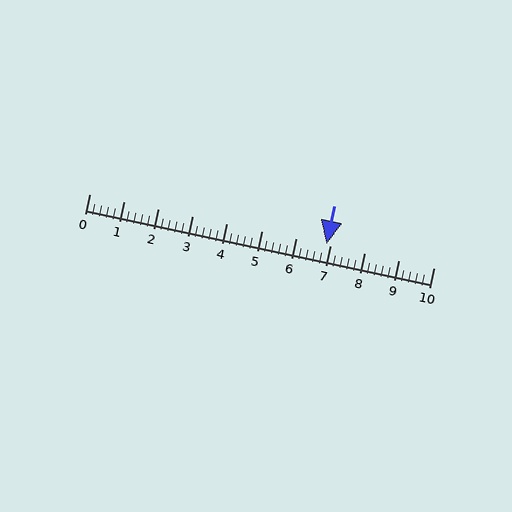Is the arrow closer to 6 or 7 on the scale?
The arrow is closer to 7.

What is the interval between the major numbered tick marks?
The major tick marks are spaced 1 units apart.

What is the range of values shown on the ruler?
The ruler shows values from 0 to 10.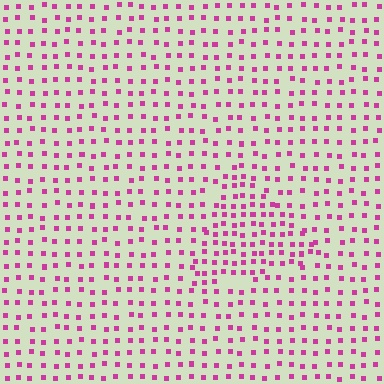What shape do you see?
I see a triangle.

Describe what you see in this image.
The image contains small magenta elements arranged at two different densities. A triangle-shaped region is visible where the elements are more densely packed than the surrounding area.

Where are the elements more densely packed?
The elements are more densely packed inside the triangle boundary.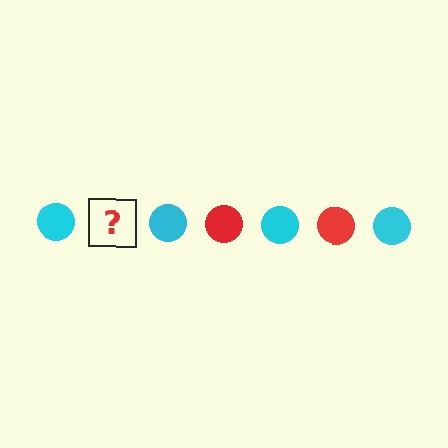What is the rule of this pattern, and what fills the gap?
The rule is that the pattern cycles through cyan, red circles. The gap should be filled with a red circle.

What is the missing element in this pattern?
The missing element is a red circle.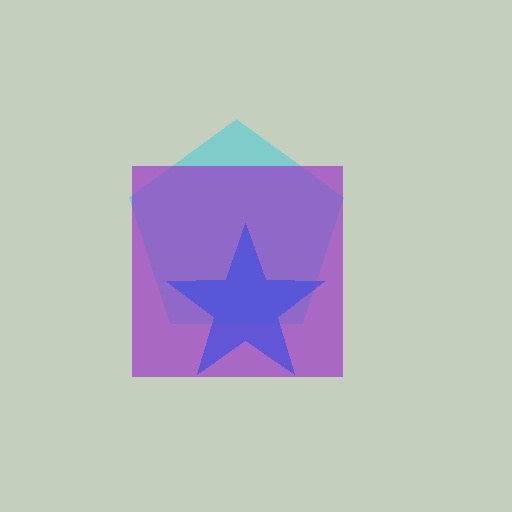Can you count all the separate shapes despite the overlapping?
Yes, there are 3 separate shapes.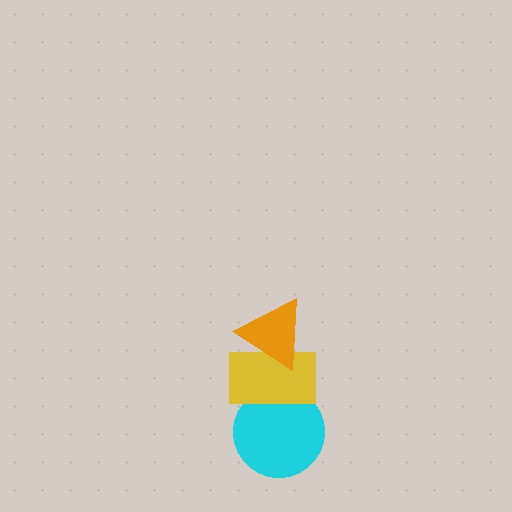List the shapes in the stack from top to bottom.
From top to bottom: the orange triangle, the yellow rectangle, the cyan circle.